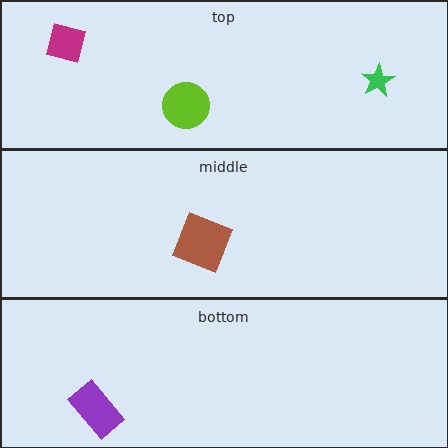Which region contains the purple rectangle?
The bottom region.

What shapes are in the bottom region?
The purple rectangle.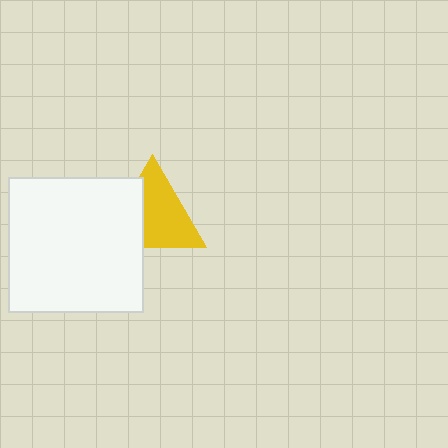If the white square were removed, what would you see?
You would see the complete yellow triangle.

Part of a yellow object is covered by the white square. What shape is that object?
It is a triangle.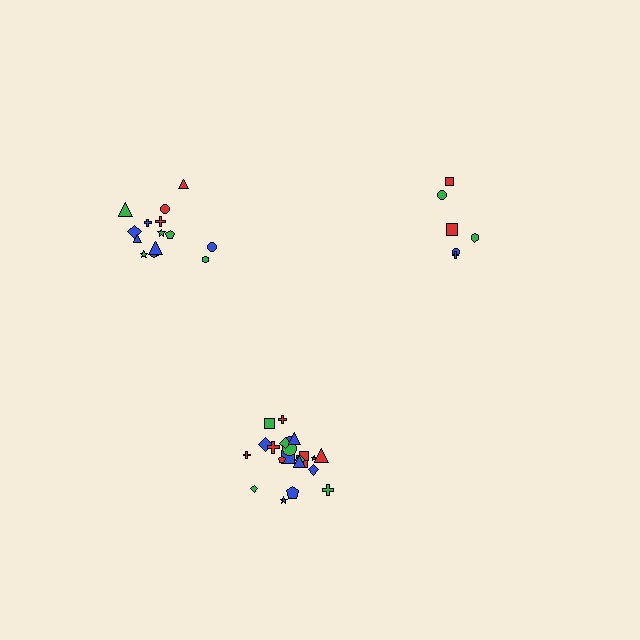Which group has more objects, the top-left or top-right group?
The top-left group.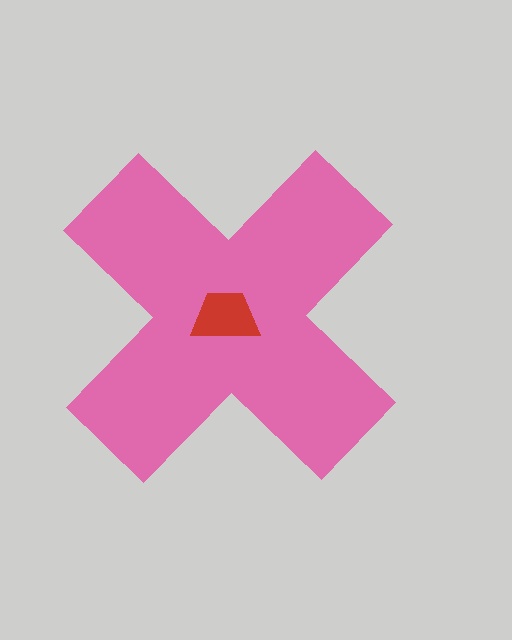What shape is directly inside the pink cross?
The red trapezoid.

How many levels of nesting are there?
2.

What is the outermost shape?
The pink cross.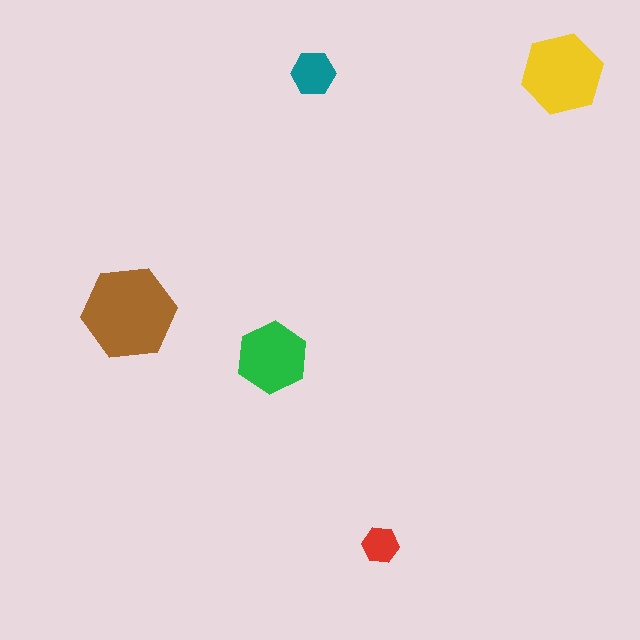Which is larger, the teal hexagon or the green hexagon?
The green one.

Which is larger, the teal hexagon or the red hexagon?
The teal one.